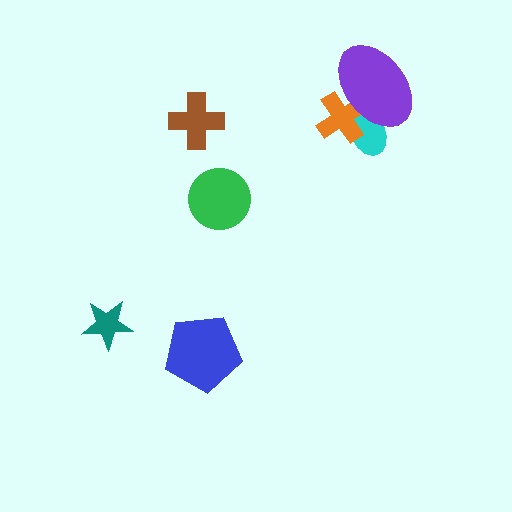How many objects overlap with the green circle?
0 objects overlap with the green circle.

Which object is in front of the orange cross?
The purple ellipse is in front of the orange cross.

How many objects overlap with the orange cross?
2 objects overlap with the orange cross.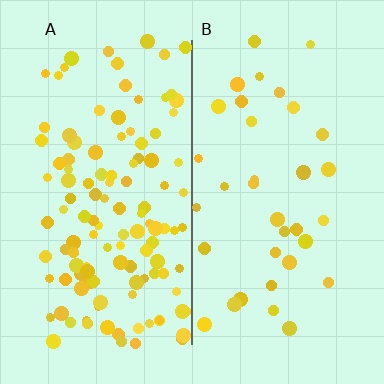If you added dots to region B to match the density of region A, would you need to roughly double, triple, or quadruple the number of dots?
Approximately triple.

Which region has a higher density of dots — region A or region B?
A (the left).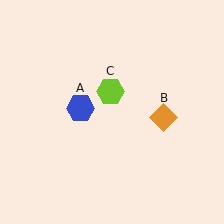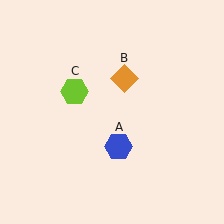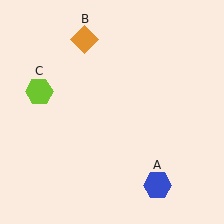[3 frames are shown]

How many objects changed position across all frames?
3 objects changed position: blue hexagon (object A), orange diamond (object B), lime hexagon (object C).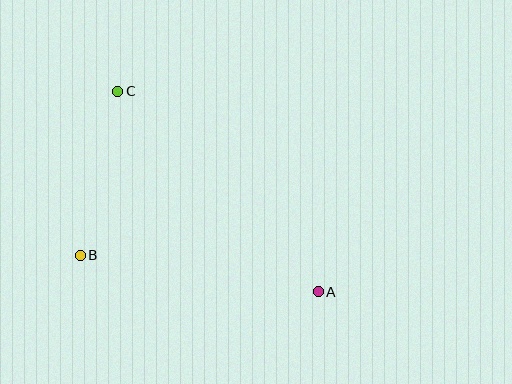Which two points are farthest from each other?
Points A and C are farthest from each other.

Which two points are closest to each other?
Points B and C are closest to each other.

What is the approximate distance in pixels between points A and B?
The distance between A and B is approximately 241 pixels.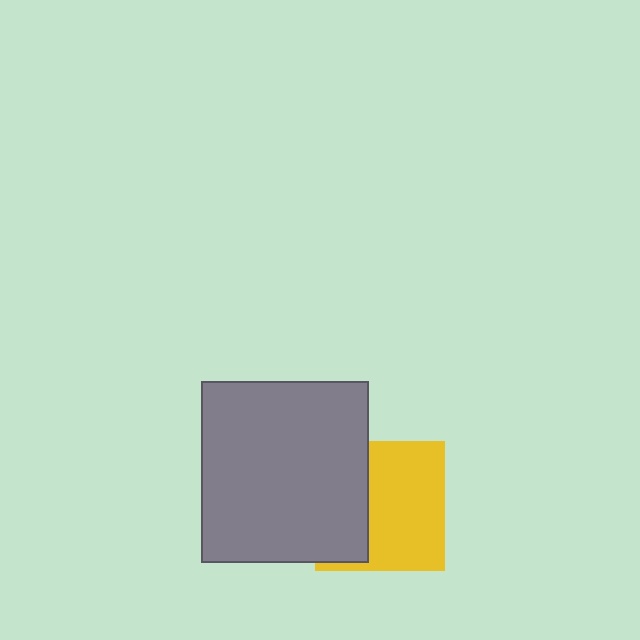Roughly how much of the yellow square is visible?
About half of it is visible (roughly 61%).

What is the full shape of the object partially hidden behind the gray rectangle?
The partially hidden object is a yellow square.